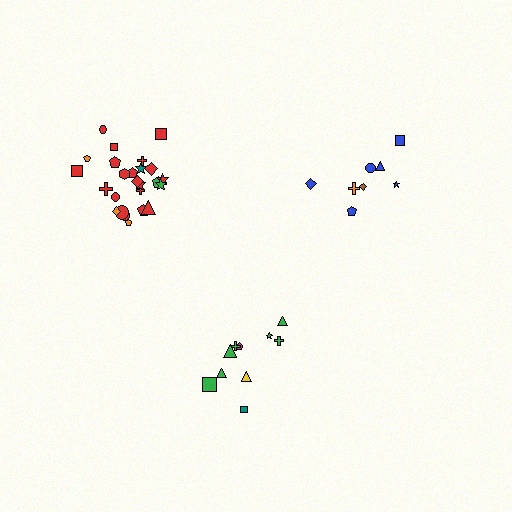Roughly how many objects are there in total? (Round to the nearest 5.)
Roughly 45 objects in total.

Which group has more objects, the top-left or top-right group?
The top-left group.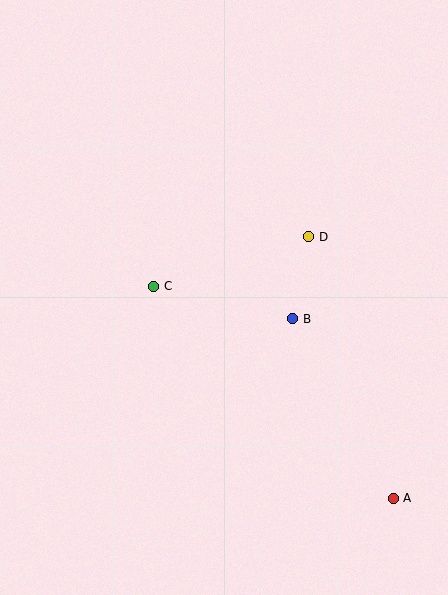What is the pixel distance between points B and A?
The distance between B and A is 206 pixels.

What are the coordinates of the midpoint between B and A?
The midpoint between B and A is at (343, 409).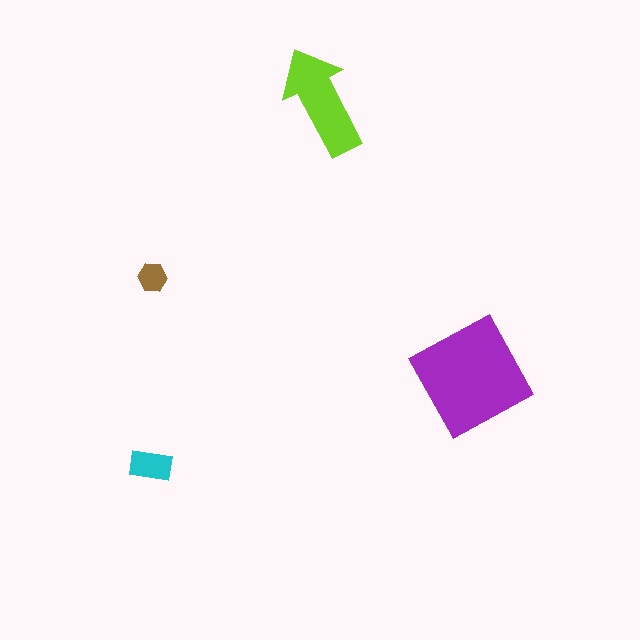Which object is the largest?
The purple square.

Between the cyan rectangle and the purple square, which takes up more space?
The purple square.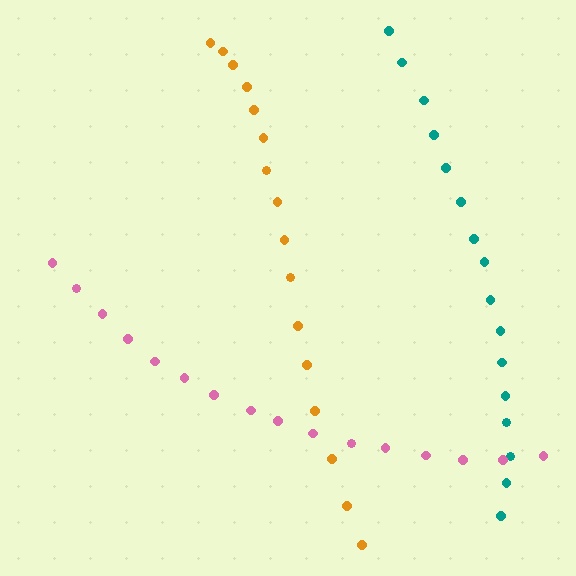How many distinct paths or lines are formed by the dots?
There are 3 distinct paths.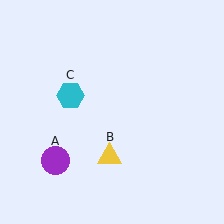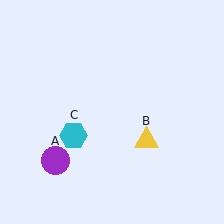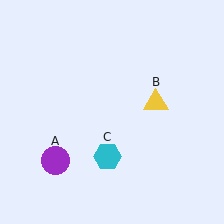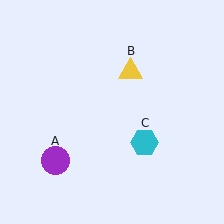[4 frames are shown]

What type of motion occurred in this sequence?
The yellow triangle (object B), cyan hexagon (object C) rotated counterclockwise around the center of the scene.